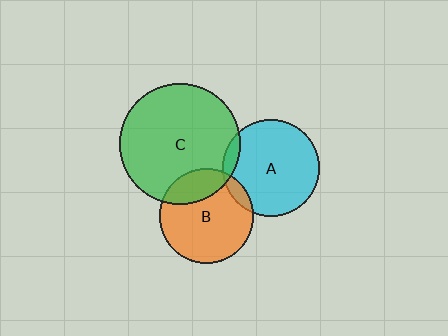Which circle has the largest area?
Circle C (green).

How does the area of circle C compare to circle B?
Approximately 1.6 times.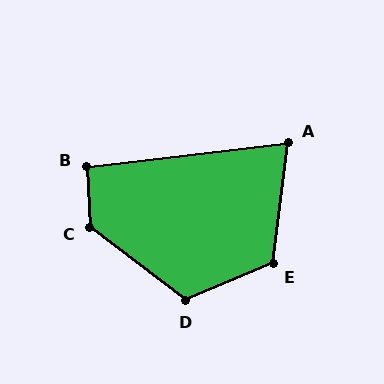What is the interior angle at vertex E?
Approximately 120 degrees (obtuse).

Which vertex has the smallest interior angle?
A, at approximately 76 degrees.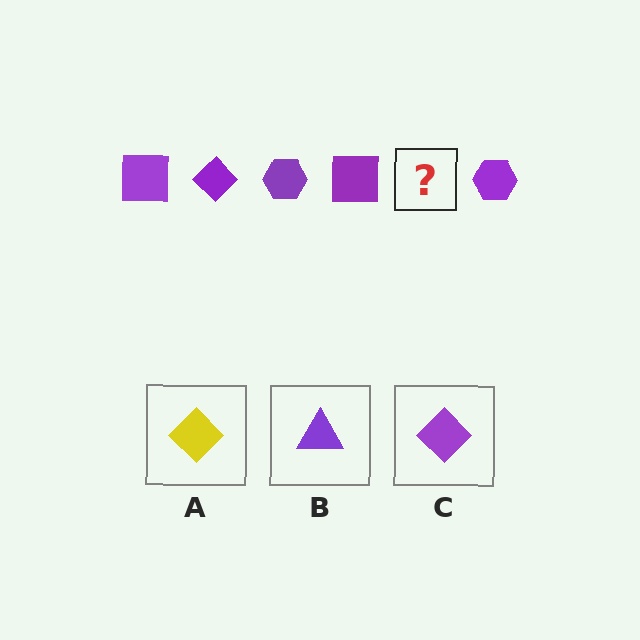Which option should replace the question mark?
Option C.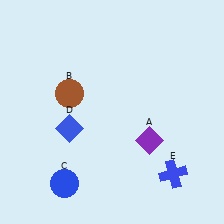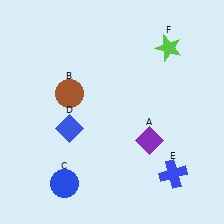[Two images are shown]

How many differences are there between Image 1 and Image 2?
There is 1 difference between the two images.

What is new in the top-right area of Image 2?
A lime star (F) was added in the top-right area of Image 2.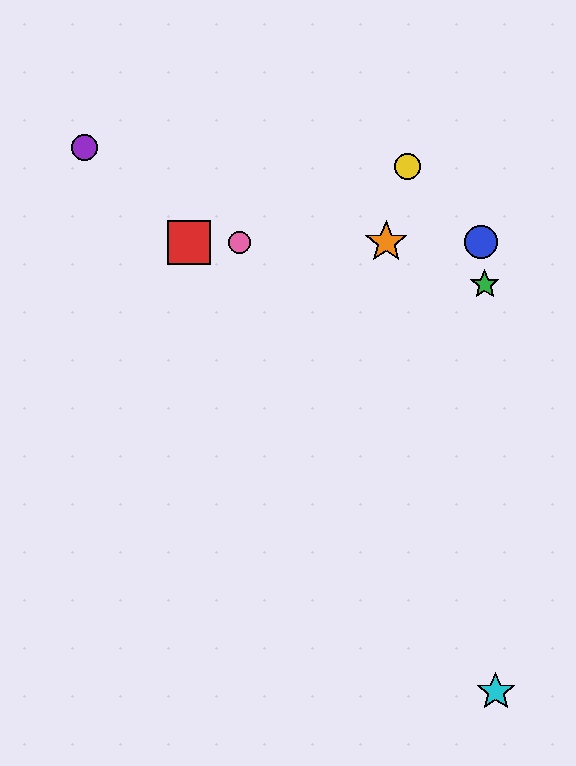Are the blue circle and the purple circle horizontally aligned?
No, the blue circle is at y≈242 and the purple circle is at y≈147.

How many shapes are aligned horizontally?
4 shapes (the red square, the blue circle, the orange star, the pink circle) are aligned horizontally.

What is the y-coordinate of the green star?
The green star is at y≈284.